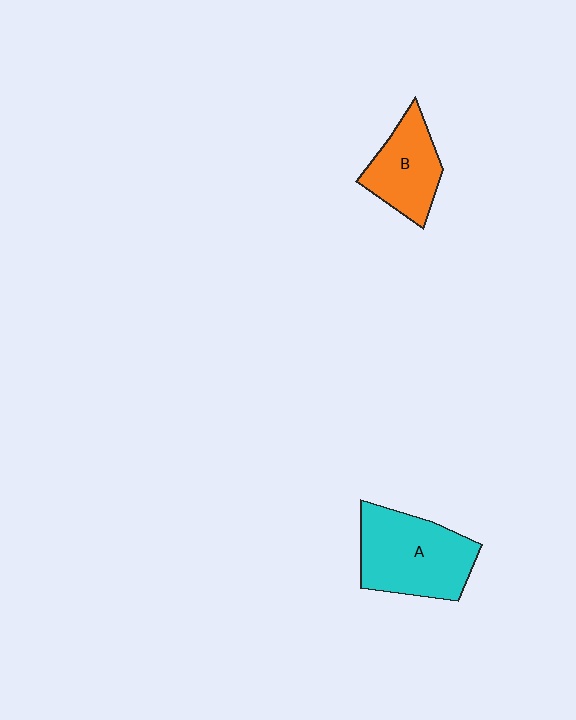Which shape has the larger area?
Shape A (cyan).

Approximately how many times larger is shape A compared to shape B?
Approximately 1.5 times.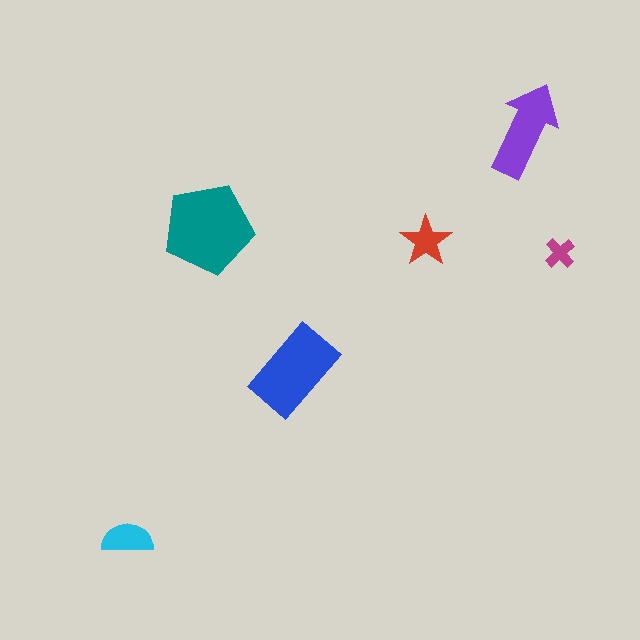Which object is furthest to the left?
The cyan semicircle is leftmost.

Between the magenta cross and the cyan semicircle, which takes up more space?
The cyan semicircle.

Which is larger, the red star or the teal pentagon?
The teal pentagon.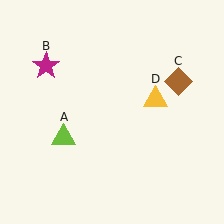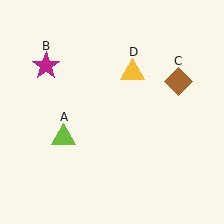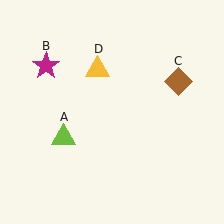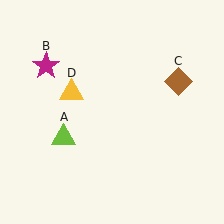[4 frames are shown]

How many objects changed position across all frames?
1 object changed position: yellow triangle (object D).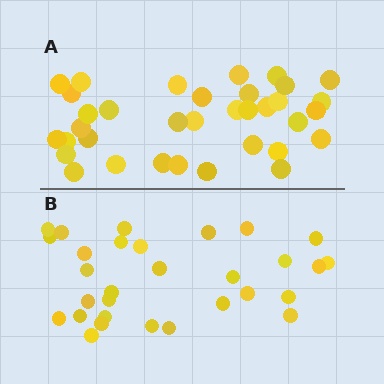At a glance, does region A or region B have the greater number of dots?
Region A (the top region) has more dots.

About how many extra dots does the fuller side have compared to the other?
Region A has about 5 more dots than region B.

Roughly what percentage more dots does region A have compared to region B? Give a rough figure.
About 15% more.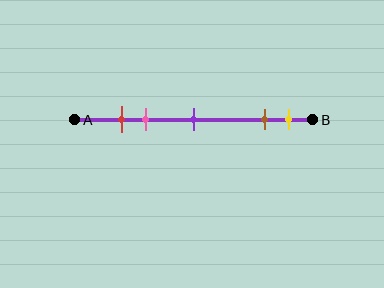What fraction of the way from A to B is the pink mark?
The pink mark is approximately 30% (0.3) of the way from A to B.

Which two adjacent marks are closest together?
The red and pink marks are the closest adjacent pair.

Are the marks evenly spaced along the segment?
No, the marks are not evenly spaced.